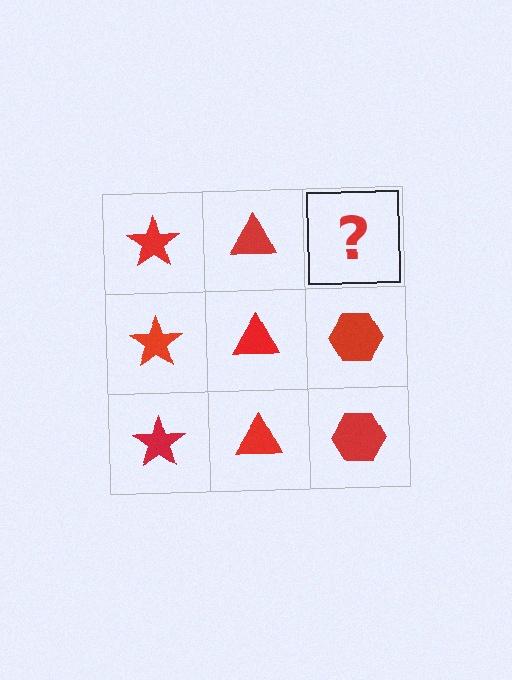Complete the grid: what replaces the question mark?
The question mark should be replaced with a red hexagon.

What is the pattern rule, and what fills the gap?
The rule is that each column has a consistent shape. The gap should be filled with a red hexagon.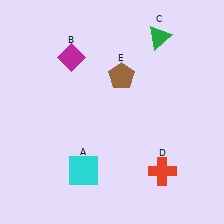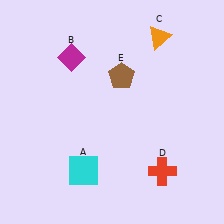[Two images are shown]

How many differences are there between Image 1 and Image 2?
There is 1 difference between the two images.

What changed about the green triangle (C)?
In Image 1, C is green. In Image 2, it changed to orange.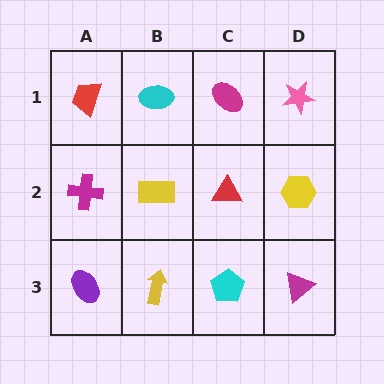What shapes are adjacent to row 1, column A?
A magenta cross (row 2, column A), a cyan ellipse (row 1, column B).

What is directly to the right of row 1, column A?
A cyan ellipse.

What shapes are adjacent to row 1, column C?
A red triangle (row 2, column C), a cyan ellipse (row 1, column B), a pink star (row 1, column D).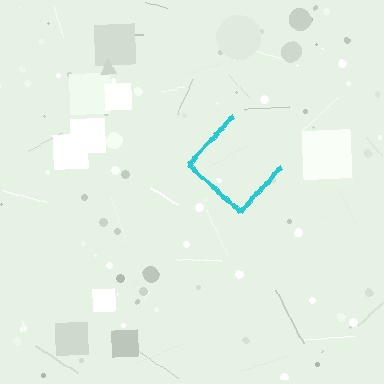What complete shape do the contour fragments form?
The contour fragments form a diamond.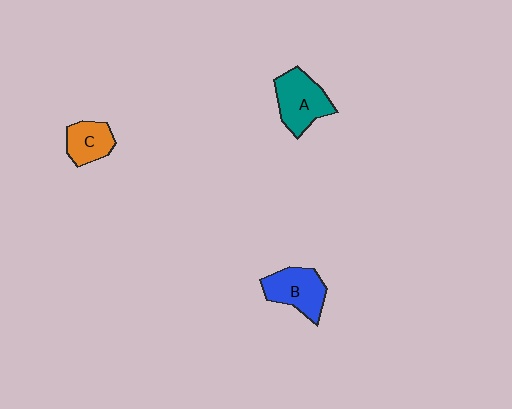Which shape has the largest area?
Shape A (teal).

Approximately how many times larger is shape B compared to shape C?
Approximately 1.3 times.